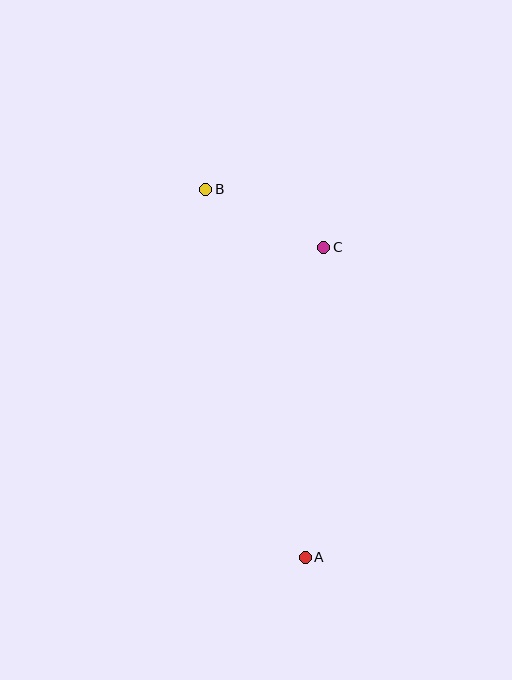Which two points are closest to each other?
Points B and C are closest to each other.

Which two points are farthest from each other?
Points A and B are farthest from each other.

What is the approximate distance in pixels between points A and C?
The distance between A and C is approximately 311 pixels.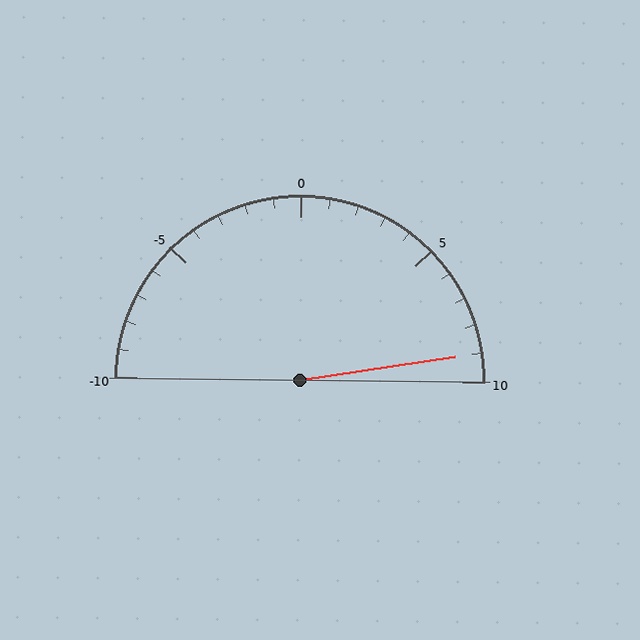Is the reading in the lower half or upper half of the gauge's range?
The reading is in the upper half of the range (-10 to 10).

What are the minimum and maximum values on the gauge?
The gauge ranges from -10 to 10.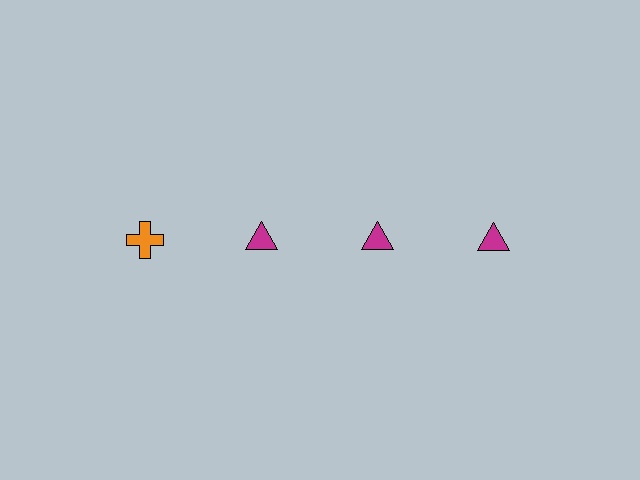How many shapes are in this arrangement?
There are 4 shapes arranged in a grid pattern.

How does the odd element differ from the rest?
It differs in both color (orange instead of magenta) and shape (cross instead of triangle).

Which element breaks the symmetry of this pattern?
The orange cross in the top row, leftmost column breaks the symmetry. All other shapes are magenta triangles.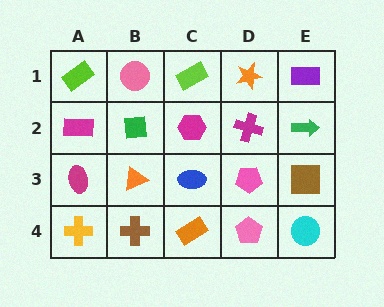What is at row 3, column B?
An orange triangle.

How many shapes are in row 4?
5 shapes.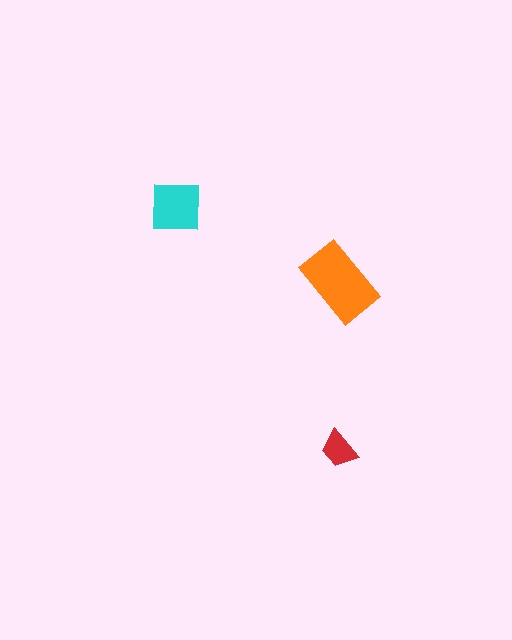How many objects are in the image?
There are 3 objects in the image.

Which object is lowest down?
The red trapezoid is bottommost.